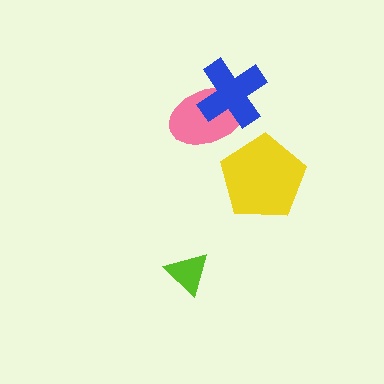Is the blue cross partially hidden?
No, no other shape covers it.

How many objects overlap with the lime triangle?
0 objects overlap with the lime triangle.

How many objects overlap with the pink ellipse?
1 object overlaps with the pink ellipse.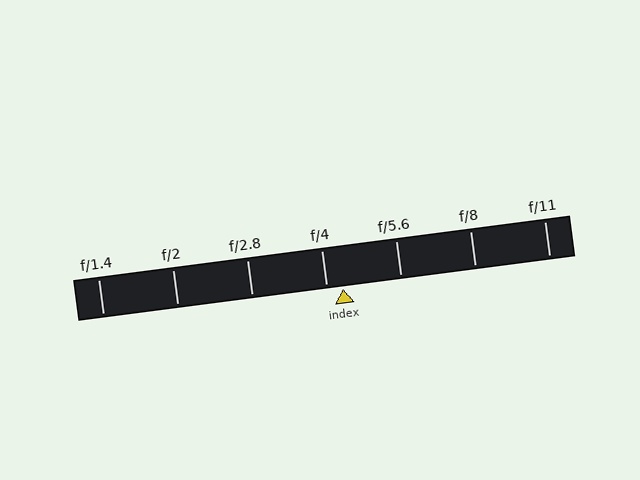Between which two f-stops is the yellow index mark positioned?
The index mark is between f/4 and f/5.6.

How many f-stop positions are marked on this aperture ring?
There are 7 f-stop positions marked.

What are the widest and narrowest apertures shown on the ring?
The widest aperture shown is f/1.4 and the narrowest is f/11.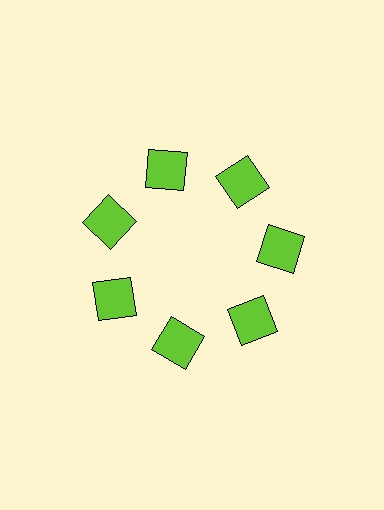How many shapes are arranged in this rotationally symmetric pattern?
There are 7 shapes, arranged in 7 groups of 1.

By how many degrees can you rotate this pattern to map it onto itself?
The pattern maps onto itself every 51 degrees of rotation.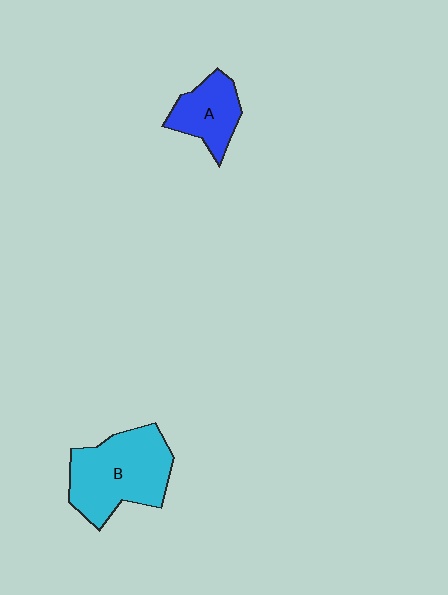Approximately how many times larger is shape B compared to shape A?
Approximately 1.9 times.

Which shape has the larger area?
Shape B (cyan).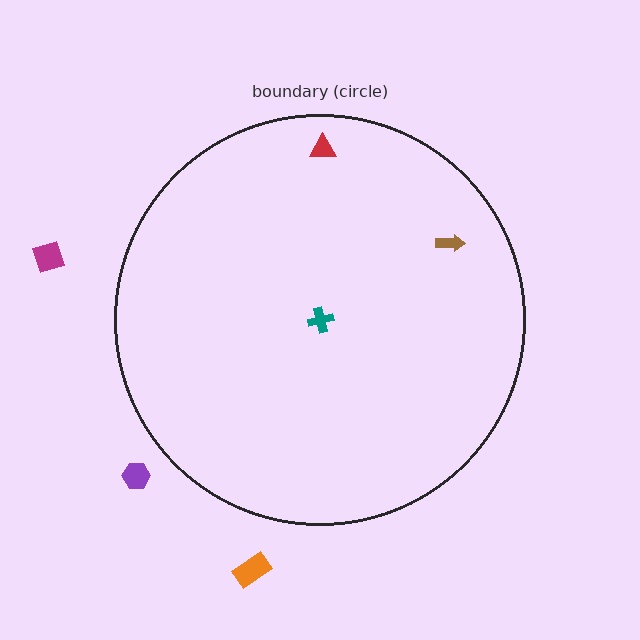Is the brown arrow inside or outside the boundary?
Inside.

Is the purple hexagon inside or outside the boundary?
Outside.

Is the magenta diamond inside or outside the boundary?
Outside.